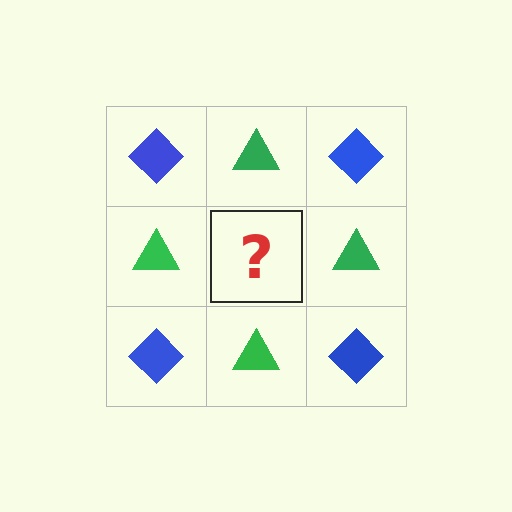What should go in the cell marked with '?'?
The missing cell should contain a blue diamond.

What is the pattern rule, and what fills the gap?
The rule is that it alternates blue diamond and green triangle in a checkerboard pattern. The gap should be filled with a blue diamond.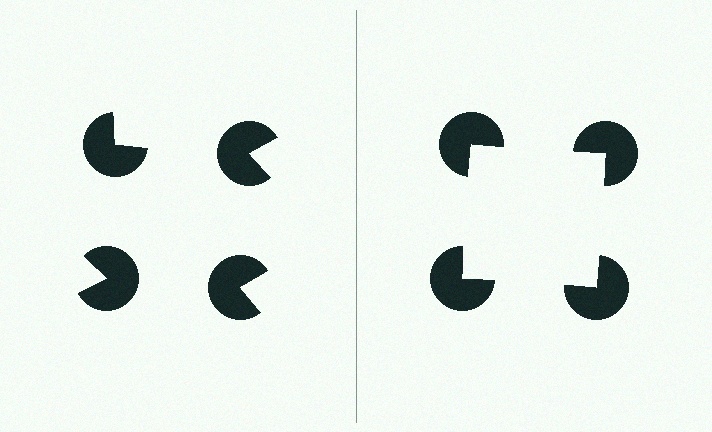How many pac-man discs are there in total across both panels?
8 — 4 on each side.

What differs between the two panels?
The pac-man discs are positioned identically on both sides; only the wedge orientations differ. On the right they align to a square; on the left they are misaligned.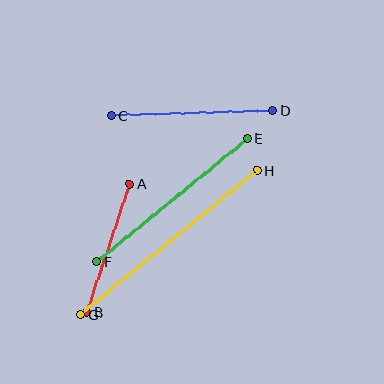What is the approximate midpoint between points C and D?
The midpoint is at approximately (192, 113) pixels.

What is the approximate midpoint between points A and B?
The midpoint is at approximately (108, 248) pixels.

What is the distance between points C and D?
The distance is approximately 162 pixels.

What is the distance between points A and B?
The distance is approximately 135 pixels.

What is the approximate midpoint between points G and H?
The midpoint is at approximately (169, 242) pixels.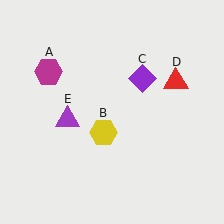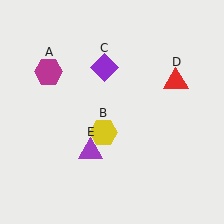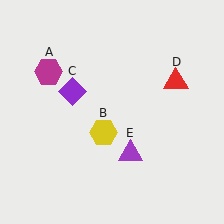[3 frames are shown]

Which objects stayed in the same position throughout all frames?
Magenta hexagon (object A) and yellow hexagon (object B) and red triangle (object D) remained stationary.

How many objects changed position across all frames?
2 objects changed position: purple diamond (object C), purple triangle (object E).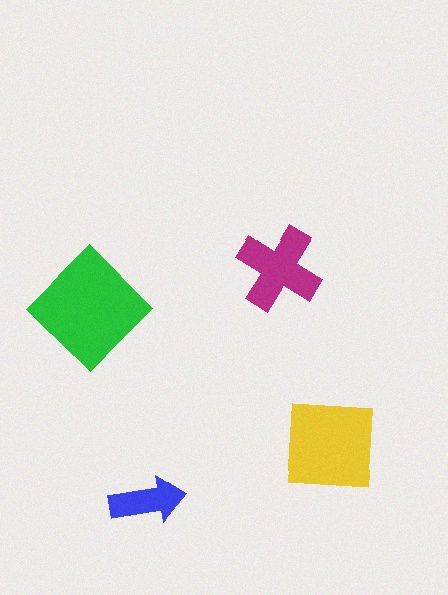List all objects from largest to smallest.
The green diamond, the yellow square, the magenta cross, the blue arrow.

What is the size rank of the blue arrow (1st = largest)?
4th.